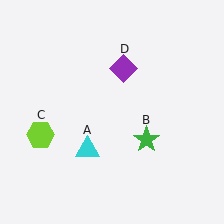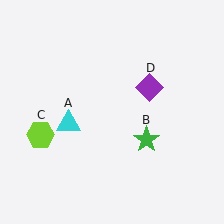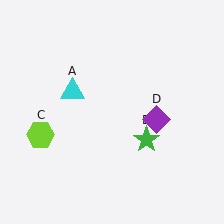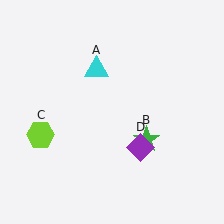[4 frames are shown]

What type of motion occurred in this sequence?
The cyan triangle (object A), purple diamond (object D) rotated clockwise around the center of the scene.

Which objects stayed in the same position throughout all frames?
Green star (object B) and lime hexagon (object C) remained stationary.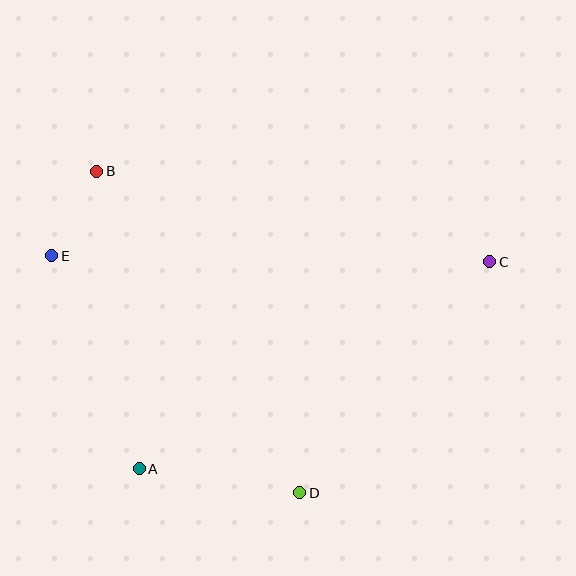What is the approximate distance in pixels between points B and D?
The distance between B and D is approximately 380 pixels.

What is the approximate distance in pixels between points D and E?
The distance between D and E is approximately 343 pixels.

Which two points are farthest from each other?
Points C and E are farthest from each other.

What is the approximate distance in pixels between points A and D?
The distance between A and D is approximately 162 pixels.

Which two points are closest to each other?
Points B and E are closest to each other.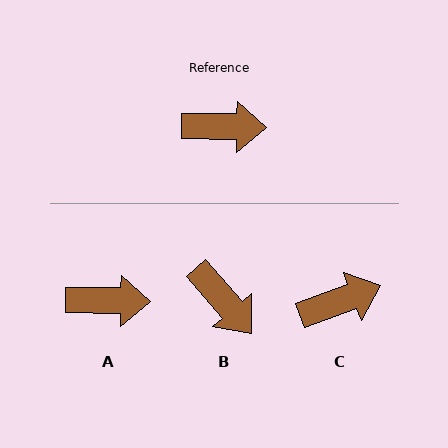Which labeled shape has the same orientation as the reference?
A.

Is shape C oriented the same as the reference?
No, it is off by about 21 degrees.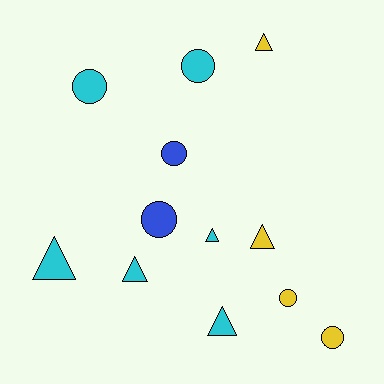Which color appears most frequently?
Cyan, with 6 objects.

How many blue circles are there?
There are 2 blue circles.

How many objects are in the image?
There are 12 objects.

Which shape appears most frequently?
Triangle, with 6 objects.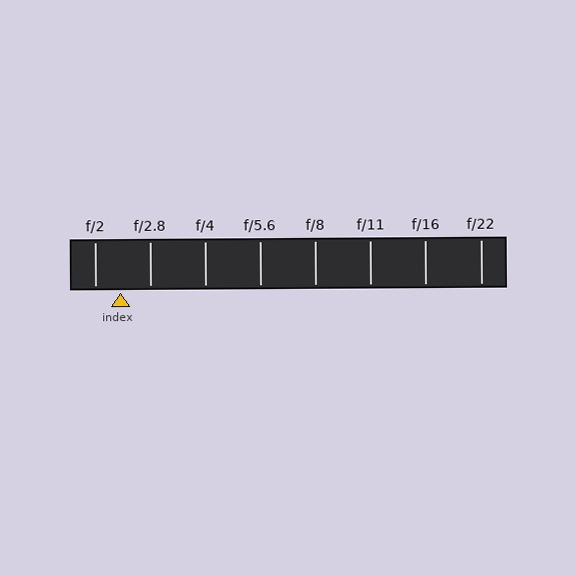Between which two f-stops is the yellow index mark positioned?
The index mark is between f/2 and f/2.8.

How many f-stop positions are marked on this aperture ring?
There are 8 f-stop positions marked.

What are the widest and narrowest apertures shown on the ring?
The widest aperture shown is f/2 and the narrowest is f/22.